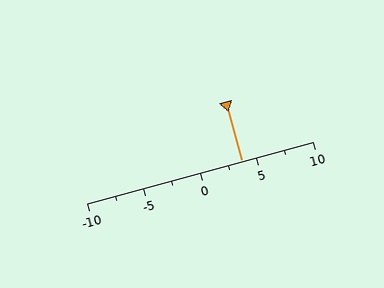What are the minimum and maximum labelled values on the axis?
The axis runs from -10 to 10.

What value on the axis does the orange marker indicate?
The marker indicates approximately 3.8.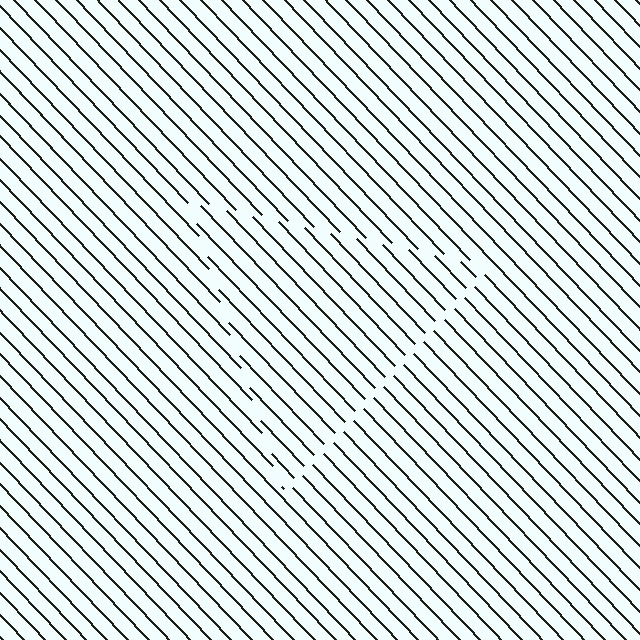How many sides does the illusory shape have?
3 sides — the line-ends trace a triangle.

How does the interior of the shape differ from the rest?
The interior of the shape contains the same grating, shifted by half a period — the contour is defined by the phase discontinuity where line-ends from the inner and outer gratings abut.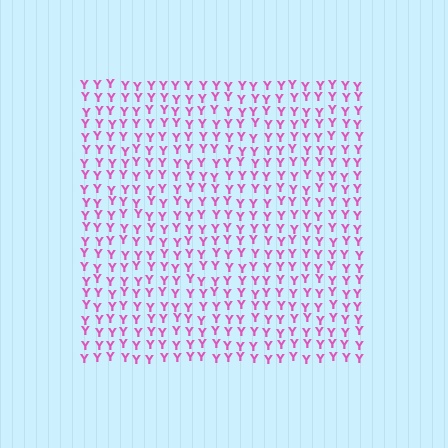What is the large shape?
The large shape is a square.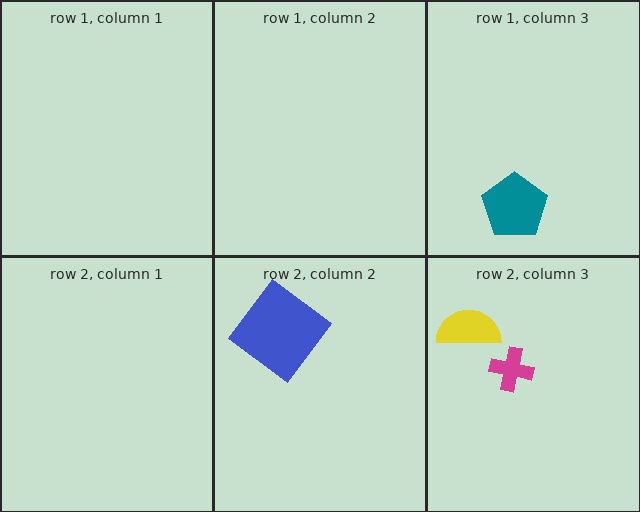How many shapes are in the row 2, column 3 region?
2.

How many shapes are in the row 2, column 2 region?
1.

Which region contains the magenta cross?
The row 2, column 3 region.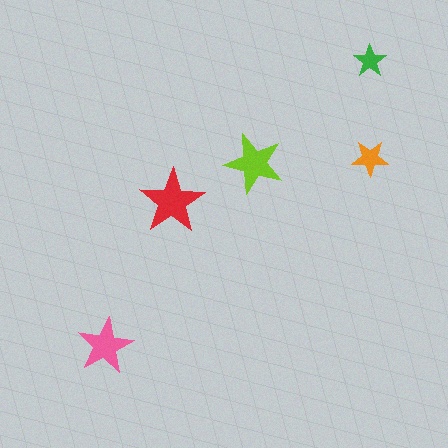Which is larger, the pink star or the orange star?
The pink one.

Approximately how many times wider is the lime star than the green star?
About 2 times wider.